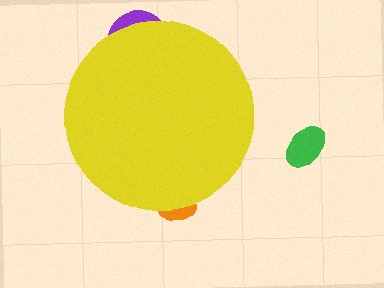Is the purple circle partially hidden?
Yes, the purple circle is partially hidden behind the yellow circle.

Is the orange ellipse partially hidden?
Yes, the orange ellipse is partially hidden behind the yellow circle.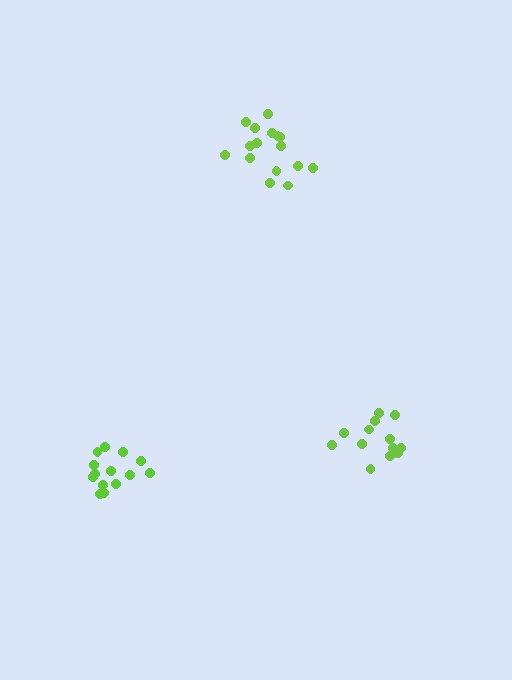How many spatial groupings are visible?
There are 3 spatial groupings.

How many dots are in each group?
Group 1: 13 dots, Group 2: 14 dots, Group 3: 16 dots (43 total).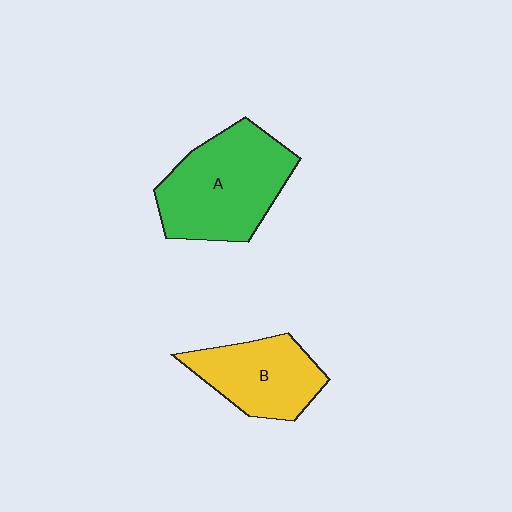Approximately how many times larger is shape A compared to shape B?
Approximately 1.4 times.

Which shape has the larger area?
Shape A (green).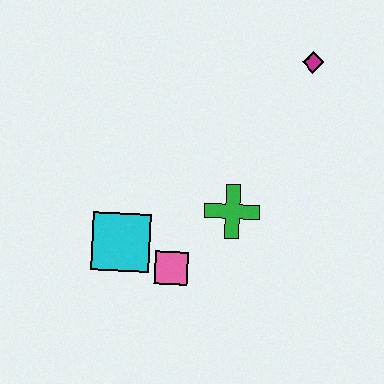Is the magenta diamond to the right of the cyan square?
Yes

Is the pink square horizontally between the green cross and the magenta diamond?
No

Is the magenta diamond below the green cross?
No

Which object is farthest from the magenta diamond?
The cyan square is farthest from the magenta diamond.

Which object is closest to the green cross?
The pink square is closest to the green cross.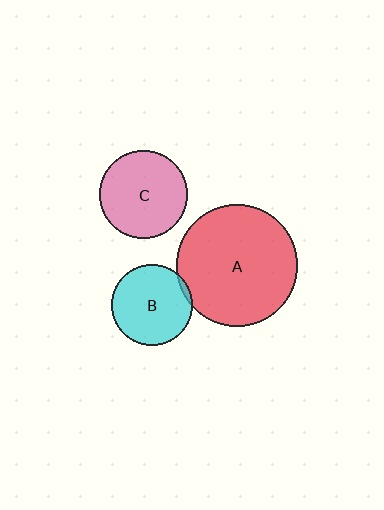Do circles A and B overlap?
Yes.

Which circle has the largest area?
Circle A (red).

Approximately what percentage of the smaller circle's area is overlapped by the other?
Approximately 5%.